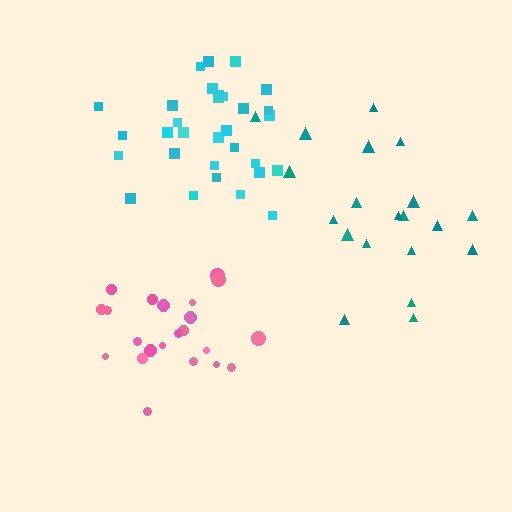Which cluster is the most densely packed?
Cyan.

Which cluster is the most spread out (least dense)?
Teal.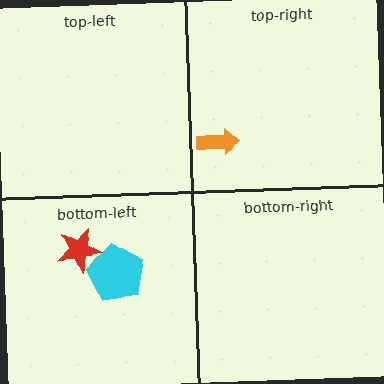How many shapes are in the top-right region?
1.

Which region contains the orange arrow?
The top-right region.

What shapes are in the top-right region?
The orange arrow.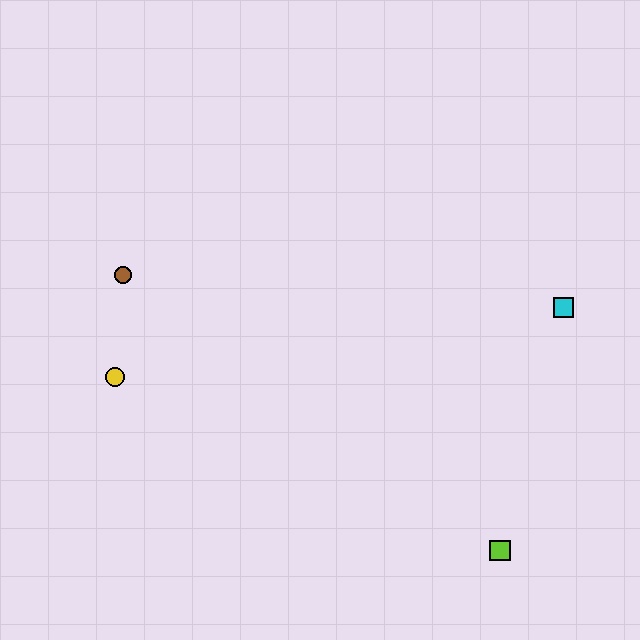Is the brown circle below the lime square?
No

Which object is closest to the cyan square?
The lime square is closest to the cyan square.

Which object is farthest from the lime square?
The brown circle is farthest from the lime square.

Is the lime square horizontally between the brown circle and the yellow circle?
No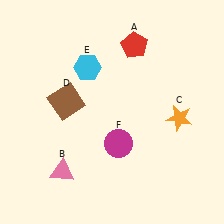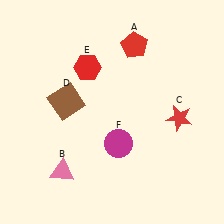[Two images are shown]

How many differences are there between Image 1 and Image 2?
There are 2 differences between the two images.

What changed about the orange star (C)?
In Image 1, C is orange. In Image 2, it changed to red.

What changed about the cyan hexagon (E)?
In Image 1, E is cyan. In Image 2, it changed to red.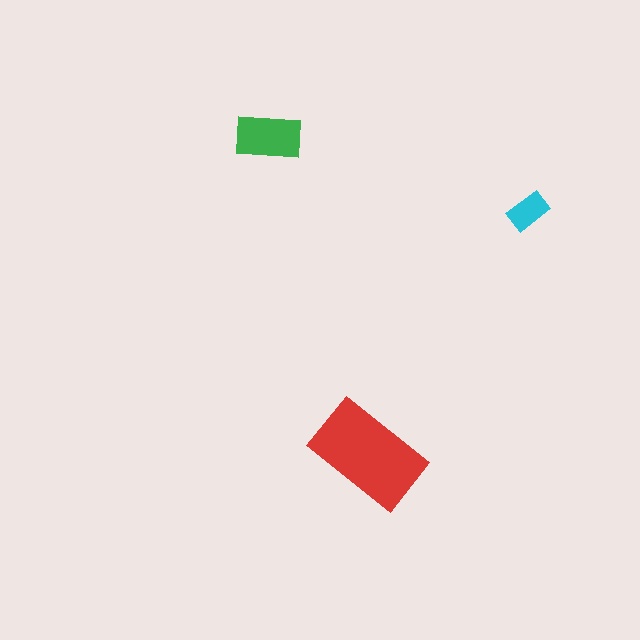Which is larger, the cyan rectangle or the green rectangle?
The green one.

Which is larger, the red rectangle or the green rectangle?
The red one.